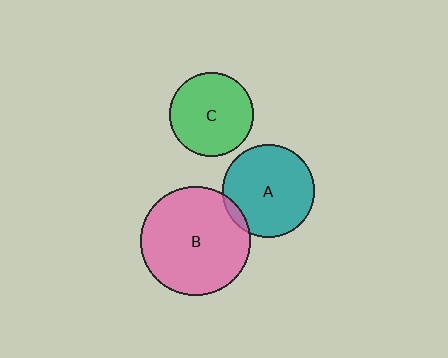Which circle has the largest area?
Circle B (pink).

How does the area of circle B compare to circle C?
Approximately 1.7 times.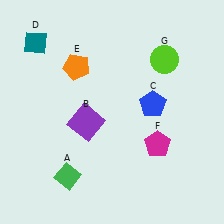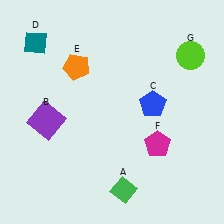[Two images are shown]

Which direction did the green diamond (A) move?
The green diamond (A) moved right.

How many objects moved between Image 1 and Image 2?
3 objects moved between the two images.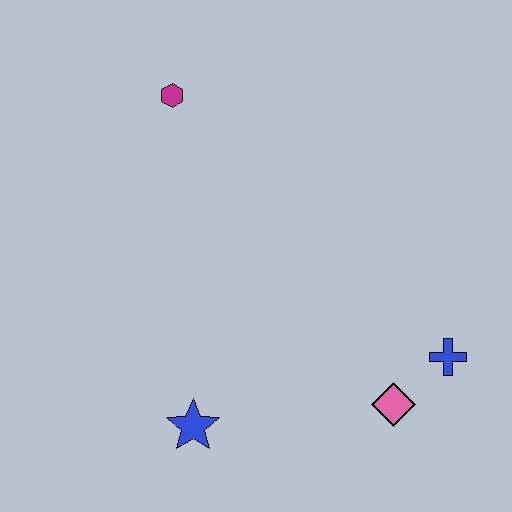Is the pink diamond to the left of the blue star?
No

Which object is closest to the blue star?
The pink diamond is closest to the blue star.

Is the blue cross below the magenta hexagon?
Yes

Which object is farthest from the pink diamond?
The magenta hexagon is farthest from the pink diamond.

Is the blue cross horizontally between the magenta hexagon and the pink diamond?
No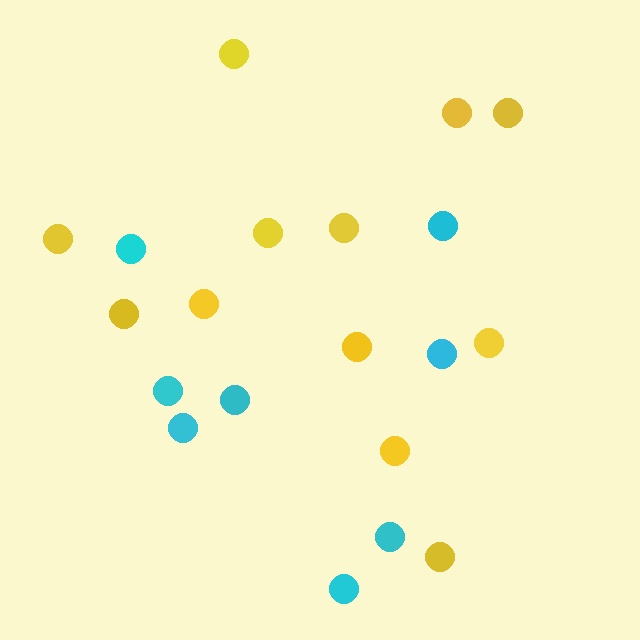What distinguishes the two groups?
There are 2 groups: one group of yellow circles (12) and one group of cyan circles (8).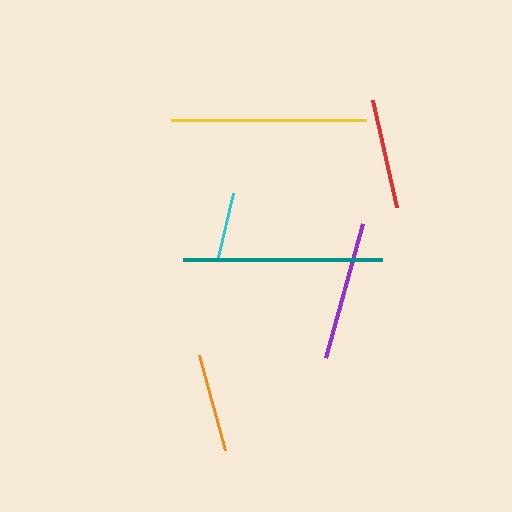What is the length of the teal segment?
The teal segment is approximately 199 pixels long.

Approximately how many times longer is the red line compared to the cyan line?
The red line is approximately 1.7 times the length of the cyan line.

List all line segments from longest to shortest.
From longest to shortest: teal, yellow, purple, red, orange, cyan.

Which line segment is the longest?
The teal line is the longest at approximately 199 pixels.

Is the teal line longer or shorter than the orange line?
The teal line is longer than the orange line.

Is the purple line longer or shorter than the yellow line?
The yellow line is longer than the purple line.